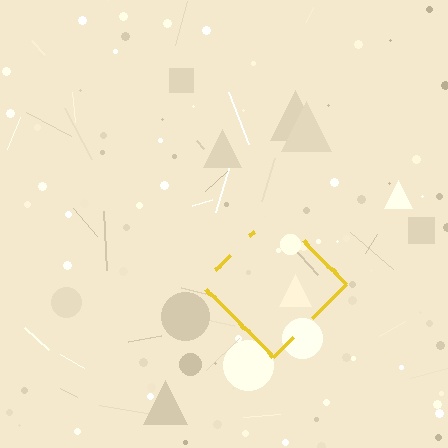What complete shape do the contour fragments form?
The contour fragments form a diamond.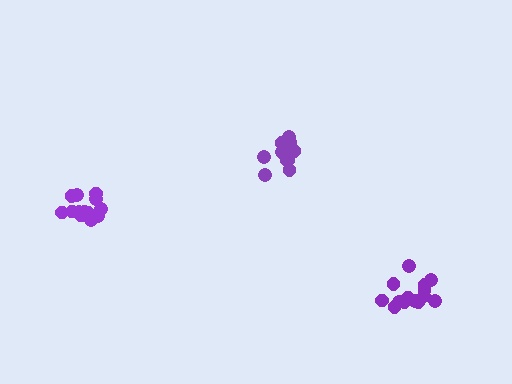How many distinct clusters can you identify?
There are 3 distinct clusters.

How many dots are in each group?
Group 1: 14 dots, Group 2: 11 dots, Group 3: 14 dots (39 total).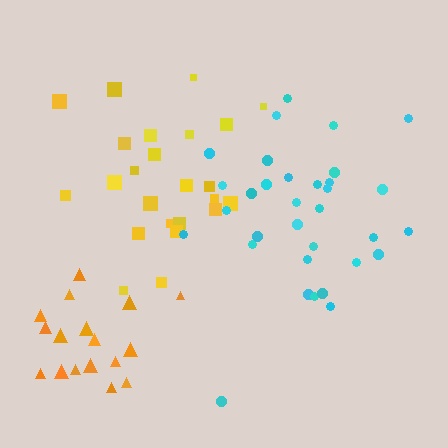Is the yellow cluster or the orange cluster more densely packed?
Orange.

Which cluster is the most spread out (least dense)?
Cyan.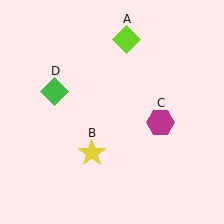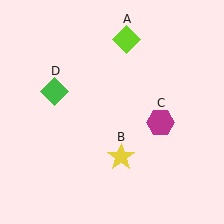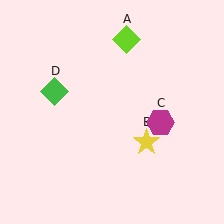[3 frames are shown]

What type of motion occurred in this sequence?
The yellow star (object B) rotated counterclockwise around the center of the scene.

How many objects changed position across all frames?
1 object changed position: yellow star (object B).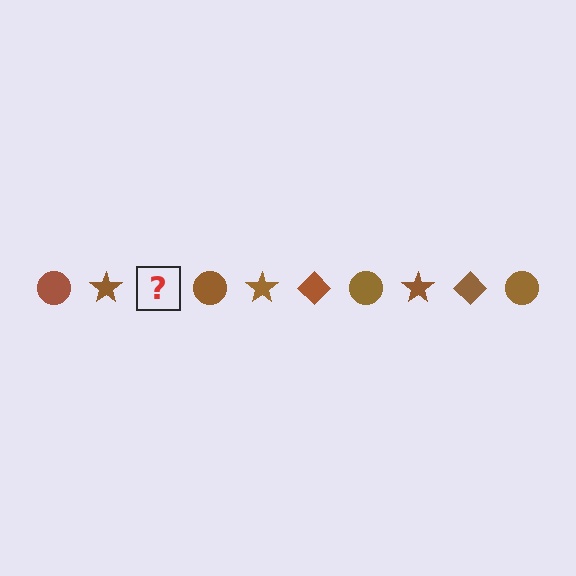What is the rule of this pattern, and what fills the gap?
The rule is that the pattern cycles through circle, star, diamond shapes in brown. The gap should be filled with a brown diamond.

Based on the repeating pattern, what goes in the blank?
The blank should be a brown diamond.